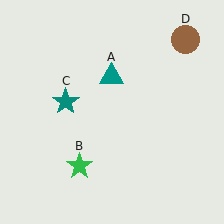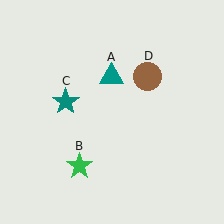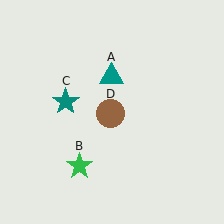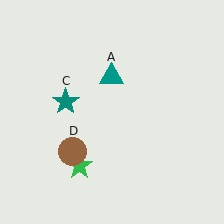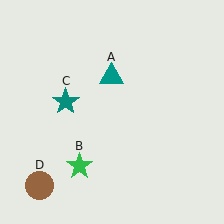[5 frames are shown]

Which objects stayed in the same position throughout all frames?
Teal triangle (object A) and green star (object B) and teal star (object C) remained stationary.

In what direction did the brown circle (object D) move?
The brown circle (object D) moved down and to the left.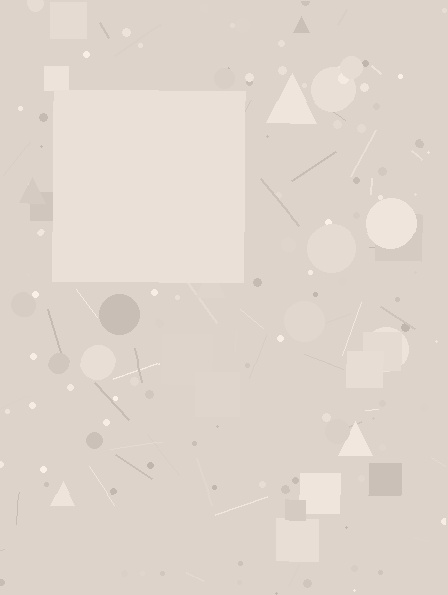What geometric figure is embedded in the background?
A square is embedded in the background.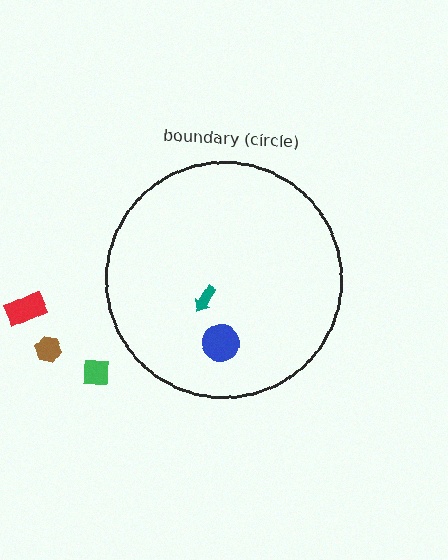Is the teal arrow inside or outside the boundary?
Inside.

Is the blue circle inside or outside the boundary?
Inside.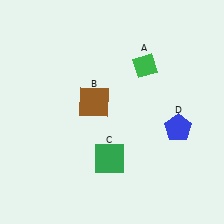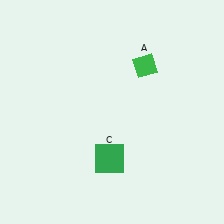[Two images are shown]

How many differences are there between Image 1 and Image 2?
There are 2 differences between the two images.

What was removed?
The blue pentagon (D), the brown square (B) were removed in Image 2.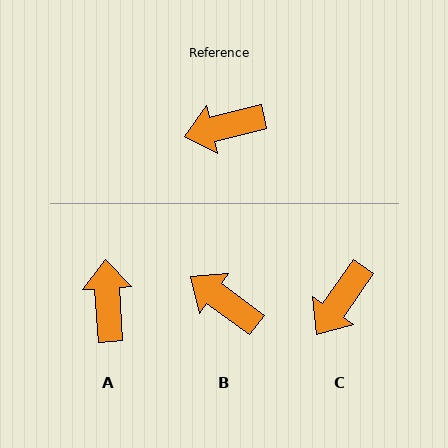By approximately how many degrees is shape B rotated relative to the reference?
Approximately 50 degrees clockwise.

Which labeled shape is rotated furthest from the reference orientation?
A, about 100 degrees away.